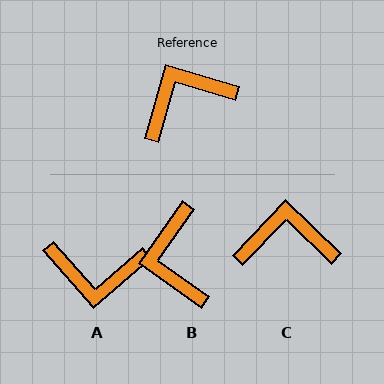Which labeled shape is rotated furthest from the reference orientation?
A, about 147 degrees away.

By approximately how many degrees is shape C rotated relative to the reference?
Approximately 28 degrees clockwise.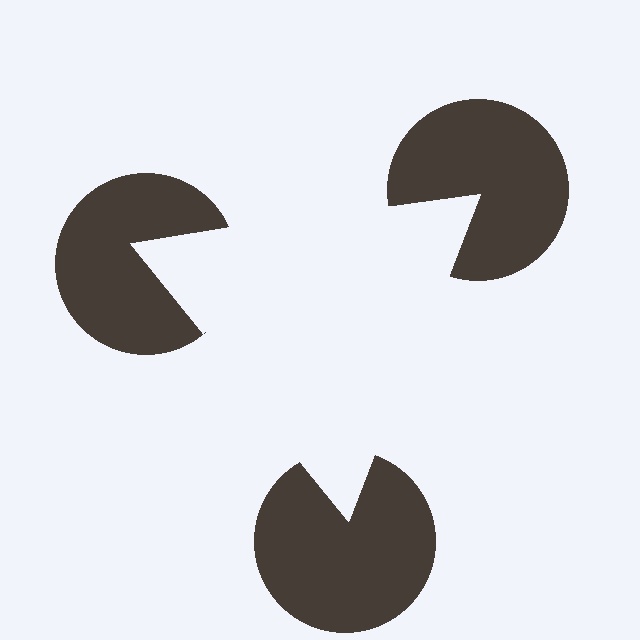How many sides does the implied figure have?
3 sides.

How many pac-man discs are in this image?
There are 3 — one at each vertex of the illusory triangle.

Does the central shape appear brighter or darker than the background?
It typically appears slightly brighter than the background, even though no actual brightness change is drawn.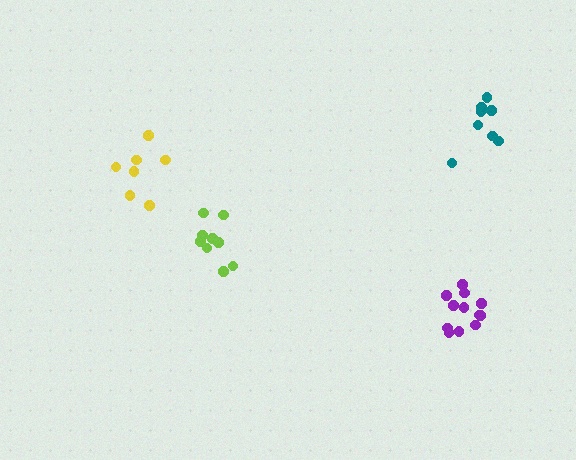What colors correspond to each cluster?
The clusters are colored: teal, yellow, lime, purple.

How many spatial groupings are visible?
There are 4 spatial groupings.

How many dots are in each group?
Group 1: 8 dots, Group 2: 7 dots, Group 3: 9 dots, Group 4: 12 dots (36 total).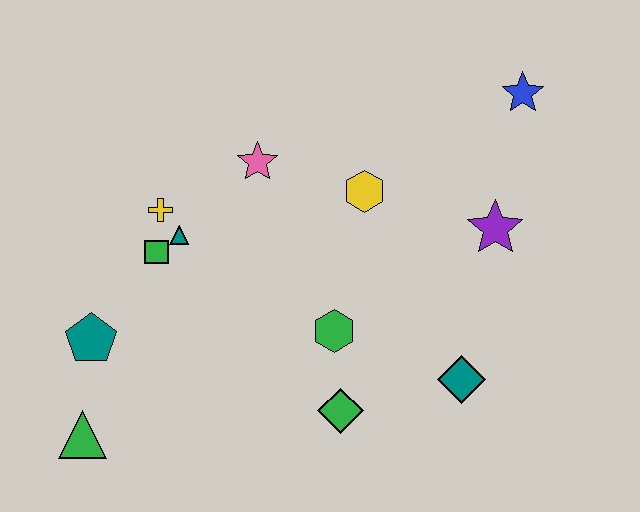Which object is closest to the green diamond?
The green hexagon is closest to the green diamond.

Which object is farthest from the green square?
The blue star is farthest from the green square.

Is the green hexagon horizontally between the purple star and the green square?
Yes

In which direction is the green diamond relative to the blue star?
The green diamond is below the blue star.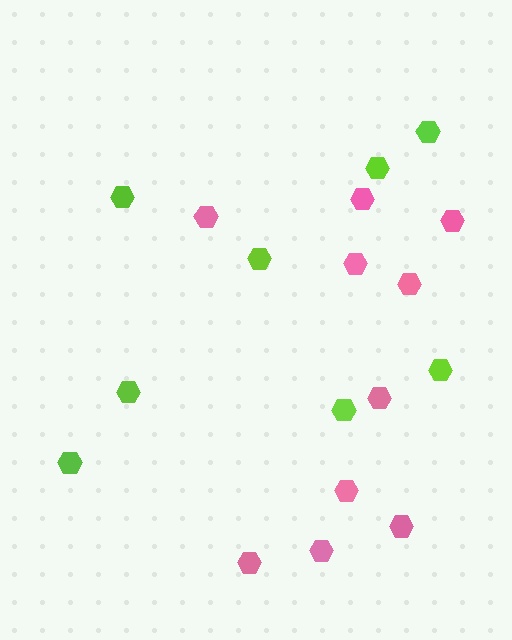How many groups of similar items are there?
There are 2 groups: one group of pink hexagons (10) and one group of lime hexagons (8).